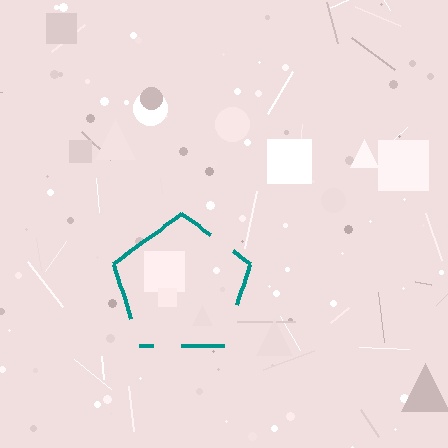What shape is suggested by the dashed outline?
The dashed outline suggests a pentagon.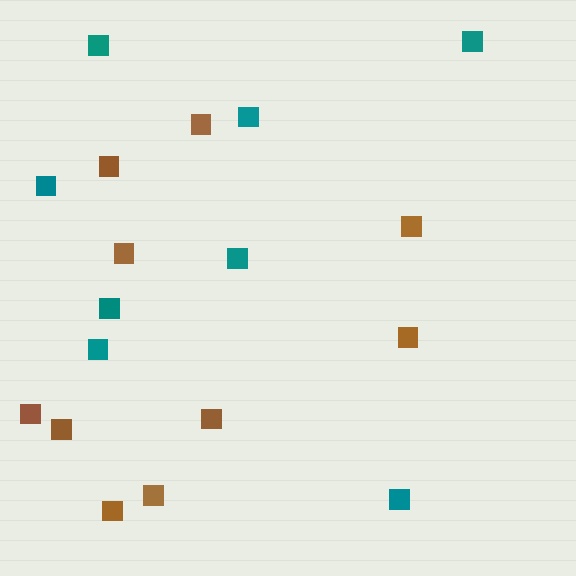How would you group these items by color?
There are 2 groups: one group of teal squares (8) and one group of brown squares (10).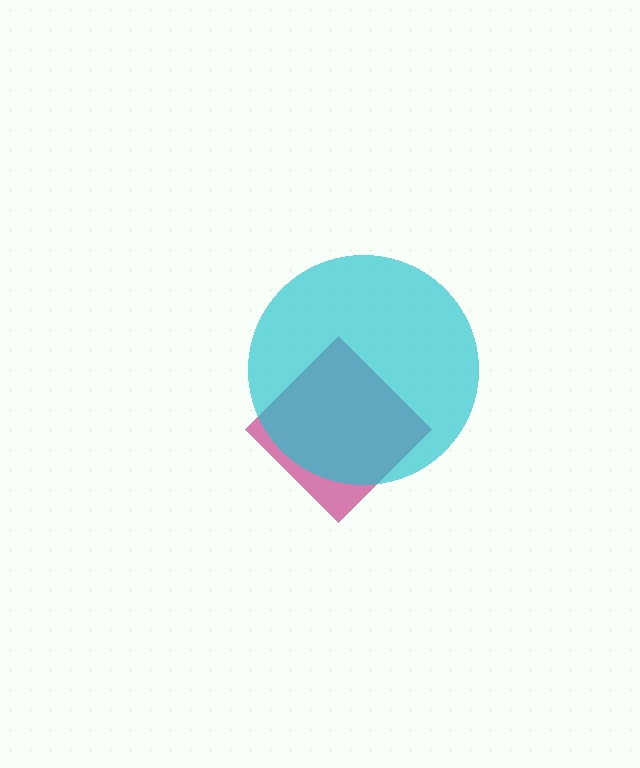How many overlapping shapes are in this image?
There are 2 overlapping shapes in the image.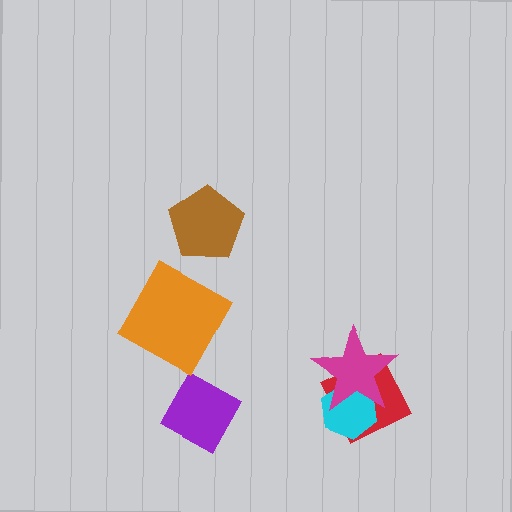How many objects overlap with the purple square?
0 objects overlap with the purple square.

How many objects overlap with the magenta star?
2 objects overlap with the magenta star.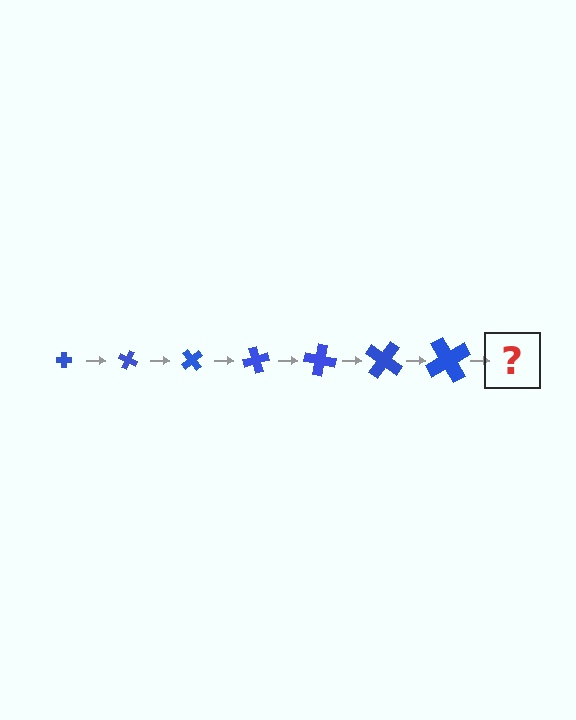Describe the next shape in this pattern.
It should be a cross, larger than the previous one and rotated 175 degrees from the start.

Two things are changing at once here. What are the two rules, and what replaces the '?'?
The two rules are that the cross grows larger each step and it rotates 25 degrees each step. The '?' should be a cross, larger than the previous one and rotated 175 degrees from the start.